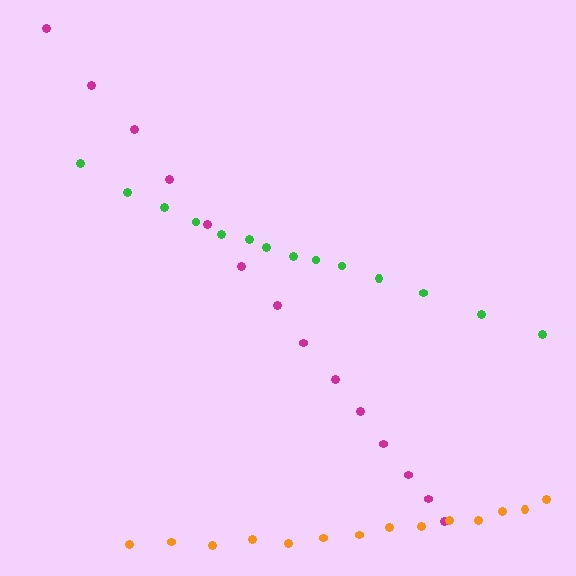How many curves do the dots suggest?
There are 3 distinct paths.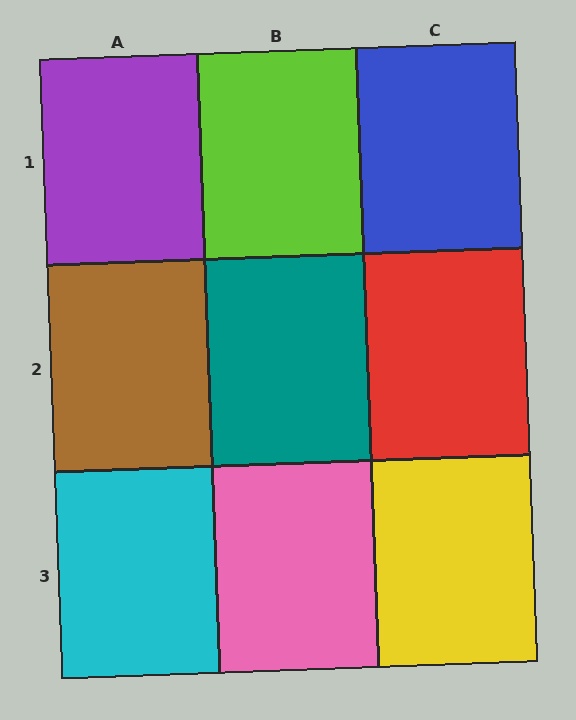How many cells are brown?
1 cell is brown.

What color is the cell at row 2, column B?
Teal.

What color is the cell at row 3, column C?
Yellow.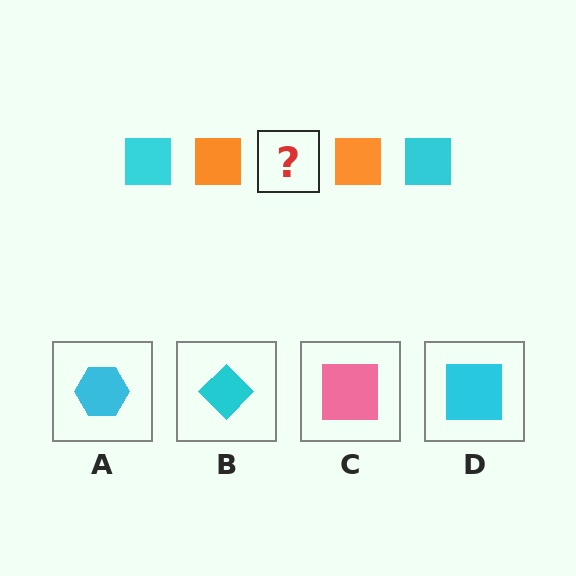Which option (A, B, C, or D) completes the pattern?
D.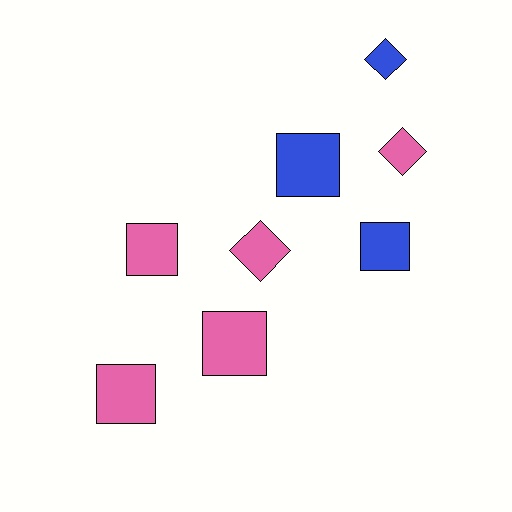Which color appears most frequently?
Pink, with 5 objects.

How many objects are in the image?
There are 8 objects.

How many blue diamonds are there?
There is 1 blue diamond.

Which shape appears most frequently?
Square, with 5 objects.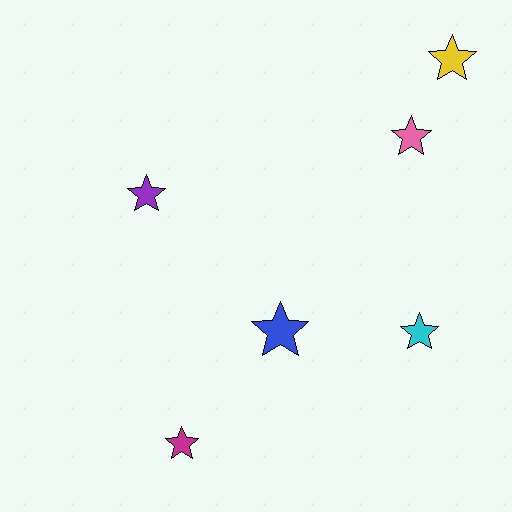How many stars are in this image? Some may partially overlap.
There are 6 stars.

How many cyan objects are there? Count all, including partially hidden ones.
There is 1 cyan object.